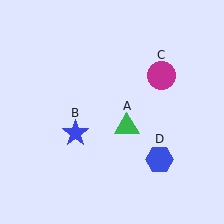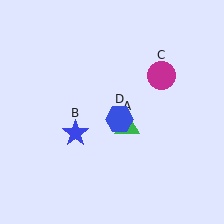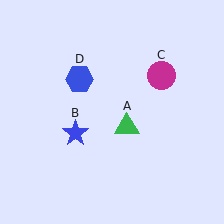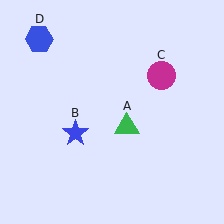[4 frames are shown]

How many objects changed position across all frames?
1 object changed position: blue hexagon (object D).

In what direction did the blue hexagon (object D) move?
The blue hexagon (object D) moved up and to the left.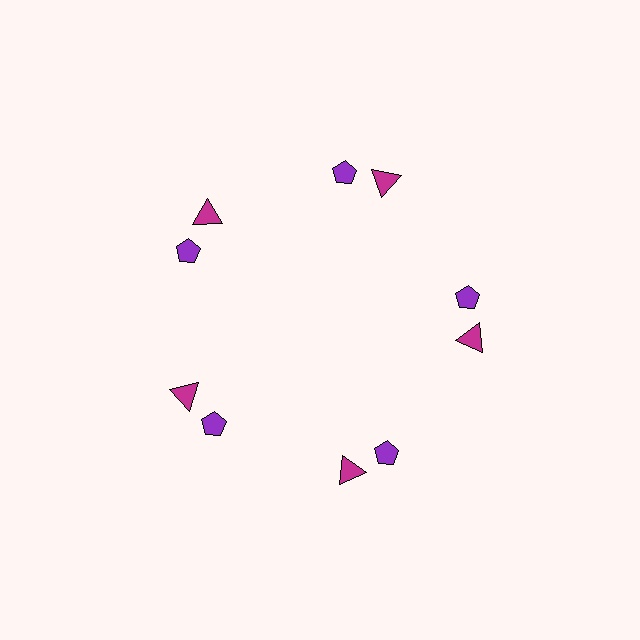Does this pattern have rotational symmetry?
Yes, this pattern has 5-fold rotational symmetry. It looks the same after rotating 72 degrees around the center.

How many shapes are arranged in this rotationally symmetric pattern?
There are 10 shapes, arranged in 5 groups of 2.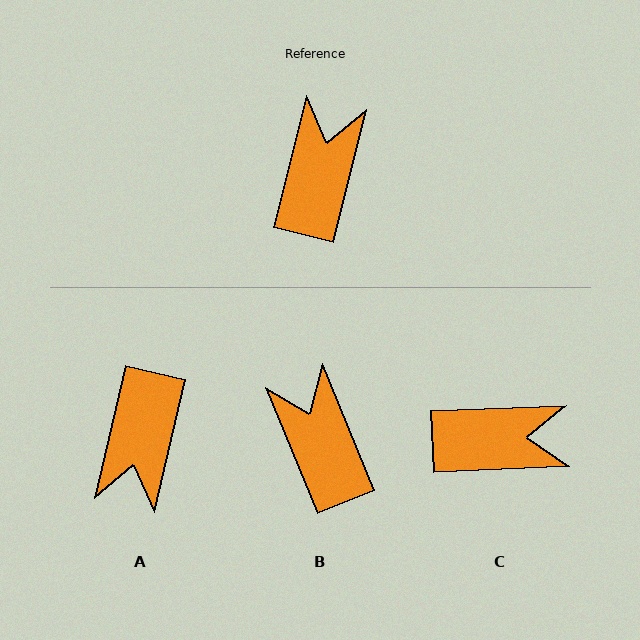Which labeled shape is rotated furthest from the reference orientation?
A, about 179 degrees away.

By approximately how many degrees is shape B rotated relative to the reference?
Approximately 36 degrees counter-clockwise.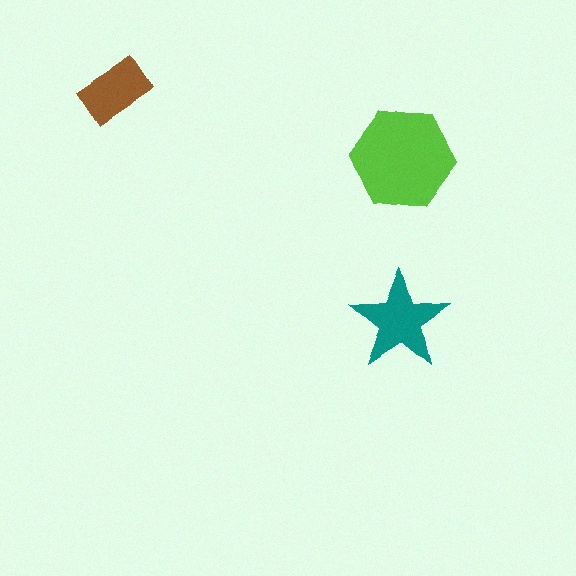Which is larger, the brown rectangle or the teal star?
The teal star.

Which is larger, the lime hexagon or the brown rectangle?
The lime hexagon.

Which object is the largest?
The lime hexagon.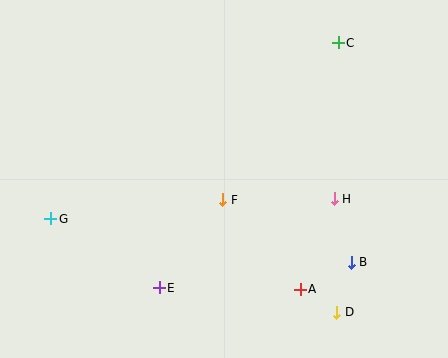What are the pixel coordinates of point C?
Point C is at (338, 43).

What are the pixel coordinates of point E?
Point E is at (159, 288).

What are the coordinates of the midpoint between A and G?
The midpoint between A and G is at (175, 254).